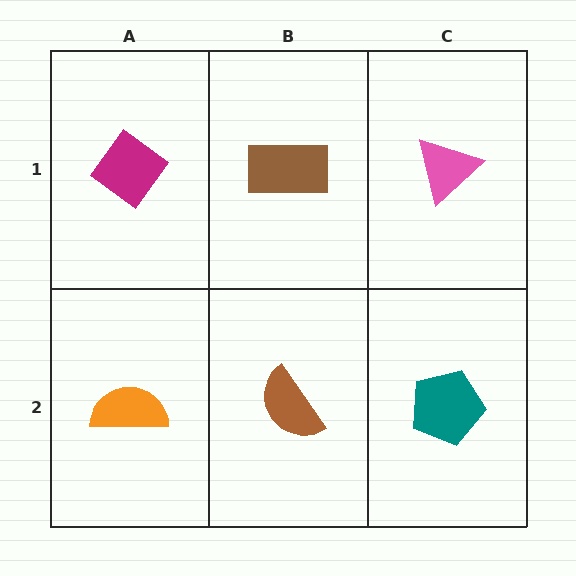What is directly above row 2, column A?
A magenta diamond.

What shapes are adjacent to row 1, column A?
An orange semicircle (row 2, column A), a brown rectangle (row 1, column B).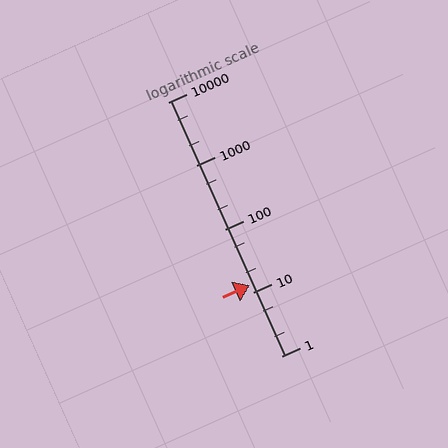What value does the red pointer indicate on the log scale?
The pointer indicates approximately 13.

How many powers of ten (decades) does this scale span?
The scale spans 4 decades, from 1 to 10000.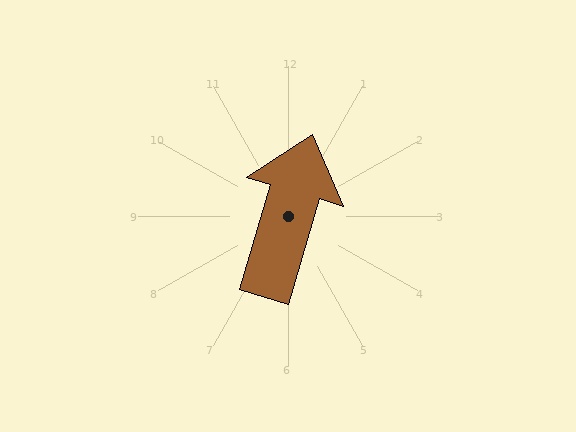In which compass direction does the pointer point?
North.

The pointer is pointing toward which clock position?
Roughly 1 o'clock.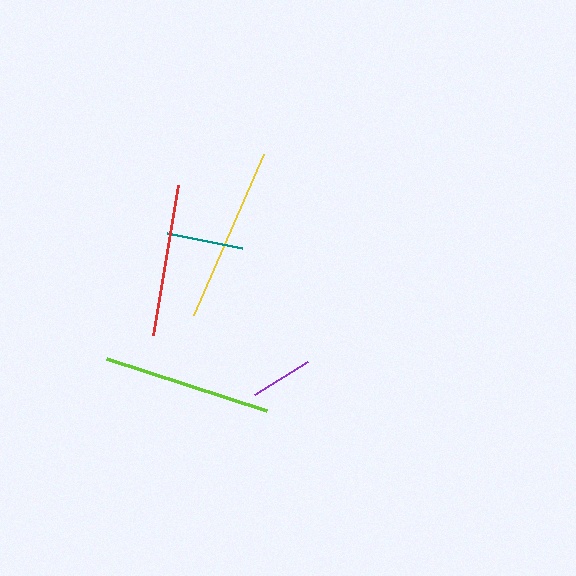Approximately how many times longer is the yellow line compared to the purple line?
The yellow line is approximately 2.8 times the length of the purple line.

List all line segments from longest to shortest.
From longest to shortest: yellow, lime, red, teal, purple.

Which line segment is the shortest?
The purple line is the shortest at approximately 63 pixels.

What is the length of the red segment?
The red segment is approximately 152 pixels long.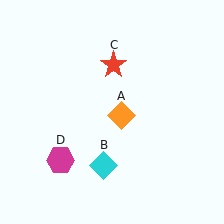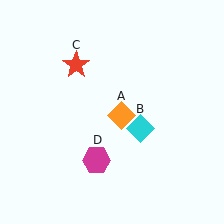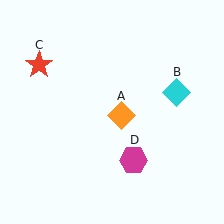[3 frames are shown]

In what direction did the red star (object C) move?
The red star (object C) moved left.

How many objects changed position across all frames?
3 objects changed position: cyan diamond (object B), red star (object C), magenta hexagon (object D).